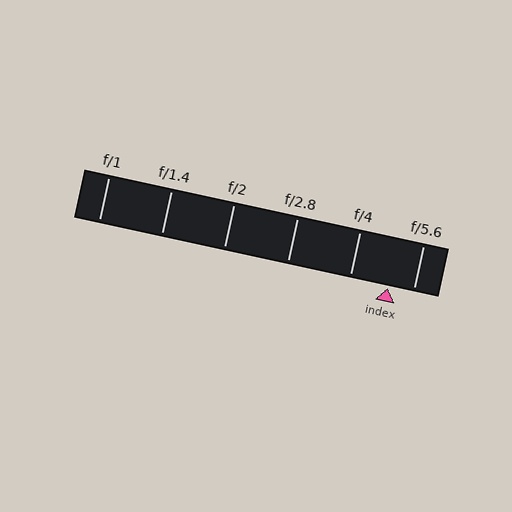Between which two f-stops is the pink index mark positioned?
The index mark is between f/4 and f/5.6.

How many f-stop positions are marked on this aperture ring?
There are 6 f-stop positions marked.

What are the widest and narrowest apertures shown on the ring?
The widest aperture shown is f/1 and the narrowest is f/5.6.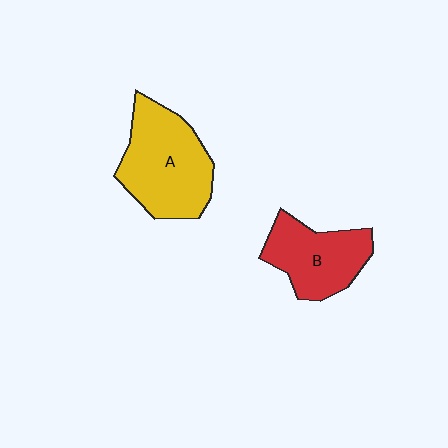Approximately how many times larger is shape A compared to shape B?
Approximately 1.3 times.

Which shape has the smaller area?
Shape B (red).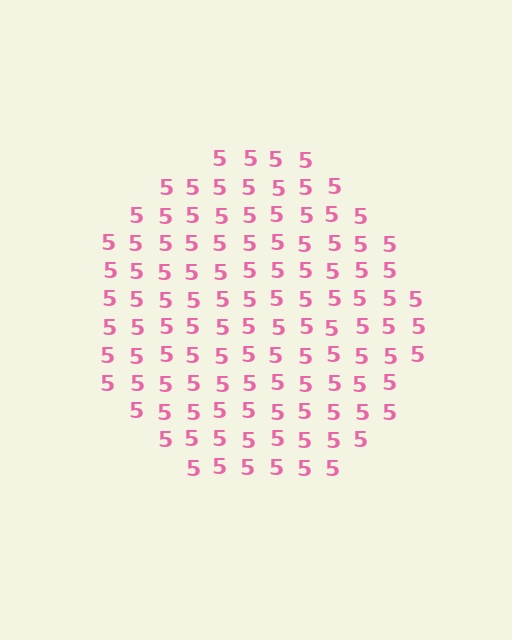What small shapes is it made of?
It is made of small digit 5's.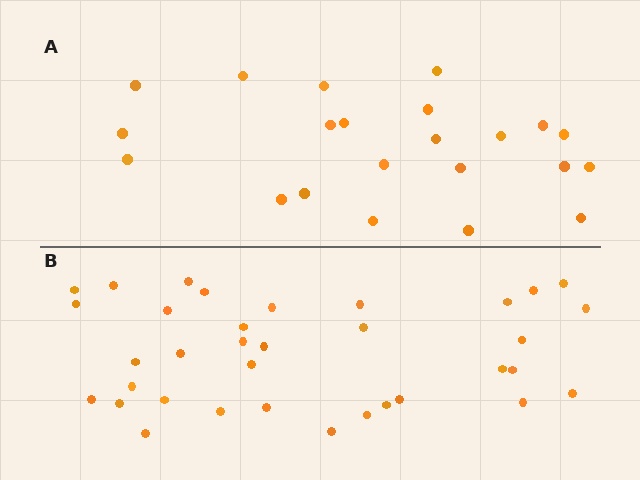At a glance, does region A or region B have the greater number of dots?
Region B (the bottom region) has more dots.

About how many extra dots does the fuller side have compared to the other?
Region B has approximately 15 more dots than region A.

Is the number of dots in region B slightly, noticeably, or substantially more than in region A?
Region B has substantially more. The ratio is roughly 1.6 to 1.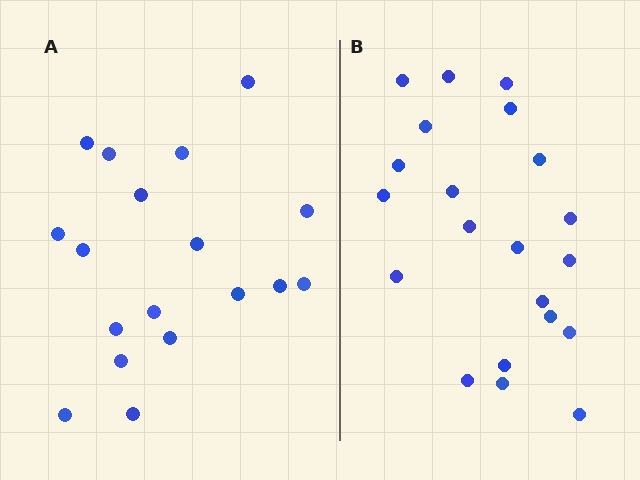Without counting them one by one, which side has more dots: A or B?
Region B (the right region) has more dots.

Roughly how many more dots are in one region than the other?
Region B has just a few more — roughly 2 or 3 more dots than region A.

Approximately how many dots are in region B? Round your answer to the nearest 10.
About 20 dots. (The exact count is 21, which rounds to 20.)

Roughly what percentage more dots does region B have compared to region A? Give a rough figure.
About 15% more.